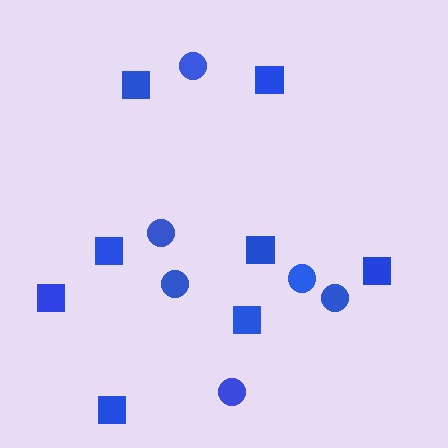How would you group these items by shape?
There are 2 groups: one group of circles (6) and one group of squares (8).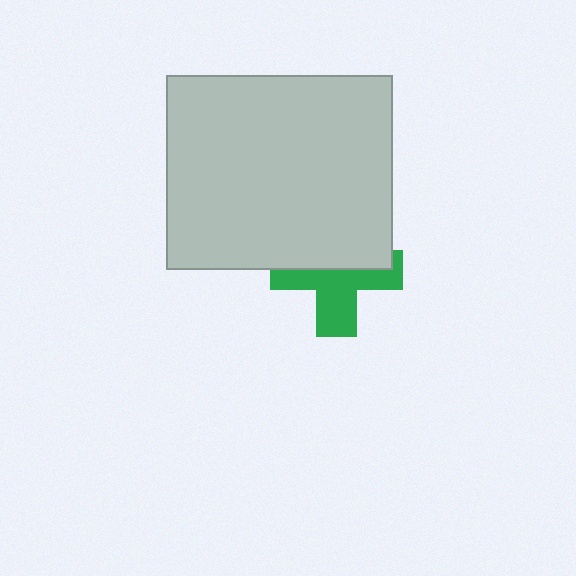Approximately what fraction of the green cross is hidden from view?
Roughly 47% of the green cross is hidden behind the light gray rectangle.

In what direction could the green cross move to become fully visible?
The green cross could move down. That would shift it out from behind the light gray rectangle entirely.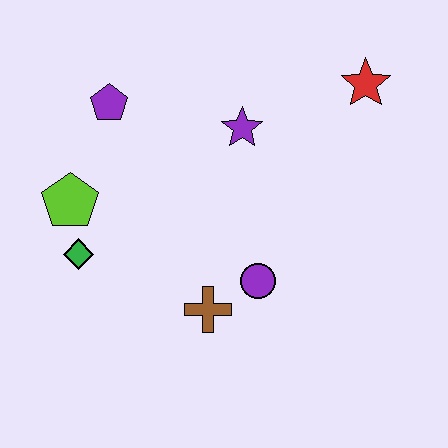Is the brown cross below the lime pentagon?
Yes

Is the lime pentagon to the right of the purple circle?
No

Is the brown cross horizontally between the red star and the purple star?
No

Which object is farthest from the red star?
The green diamond is farthest from the red star.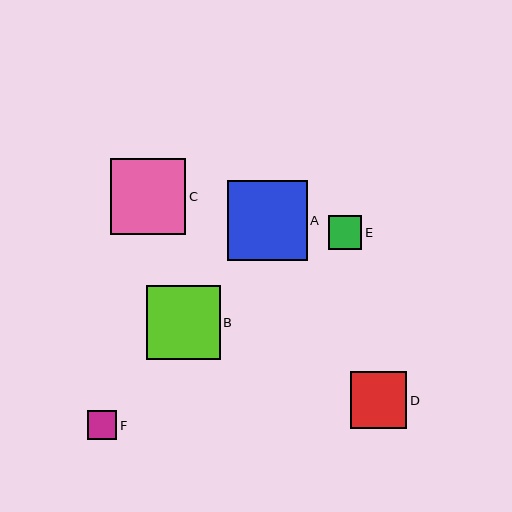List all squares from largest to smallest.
From largest to smallest: A, C, B, D, E, F.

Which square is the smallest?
Square F is the smallest with a size of approximately 30 pixels.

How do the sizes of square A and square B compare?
Square A and square B are approximately the same size.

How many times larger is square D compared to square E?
Square D is approximately 1.7 times the size of square E.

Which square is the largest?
Square A is the largest with a size of approximately 80 pixels.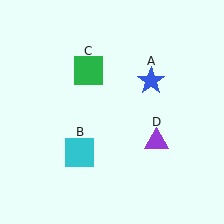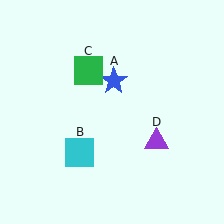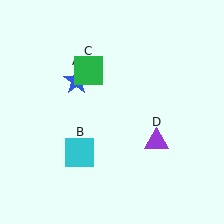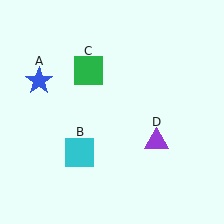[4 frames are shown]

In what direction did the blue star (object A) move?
The blue star (object A) moved left.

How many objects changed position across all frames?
1 object changed position: blue star (object A).